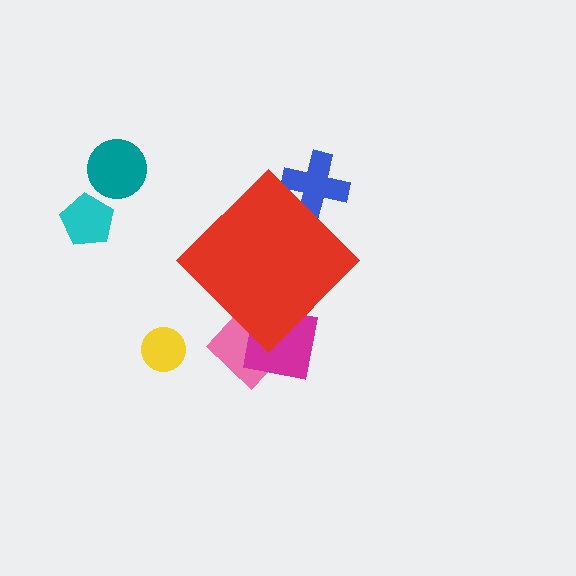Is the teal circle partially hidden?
No, the teal circle is fully visible.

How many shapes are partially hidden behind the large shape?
3 shapes are partially hidden.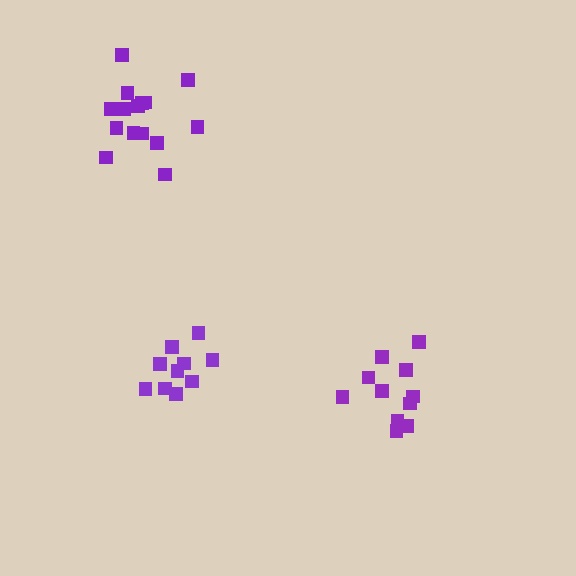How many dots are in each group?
Group 1: 10 dots, Group 2: 11 dots, Group 3: 15 dots (36 total).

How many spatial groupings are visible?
There are 3 spatial groupings.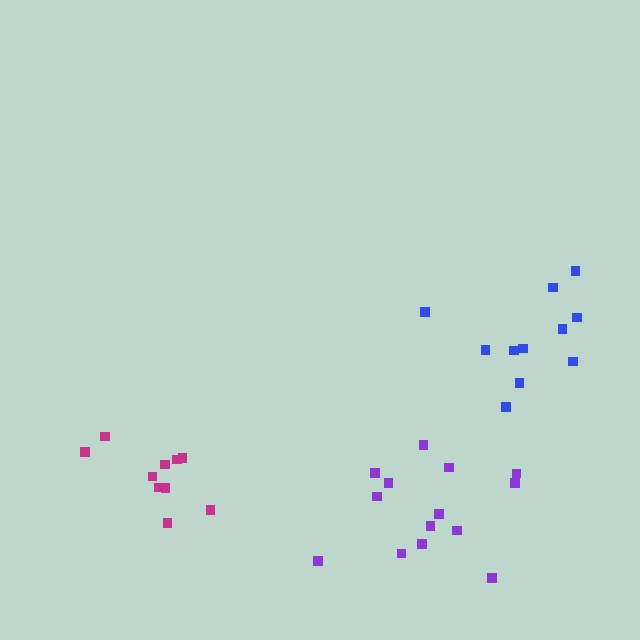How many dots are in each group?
Group 1: 10 dots, Group 2: 11 dots, Group 3: 14 dots (35 total).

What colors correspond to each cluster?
The clusters are colored: magenta, blue, purple.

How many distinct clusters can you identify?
There are 3 distinct clusters.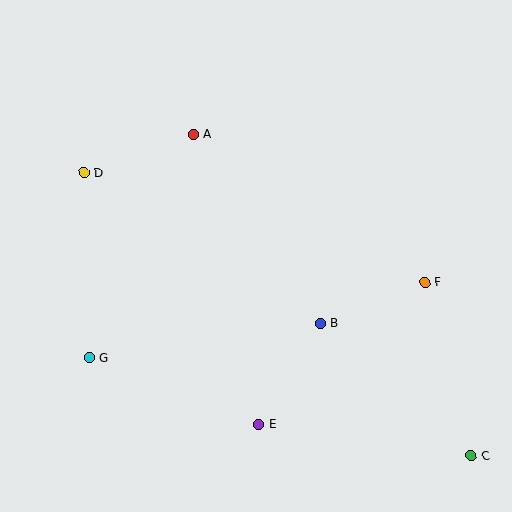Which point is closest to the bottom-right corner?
Point C is closest to the bottom-right corner.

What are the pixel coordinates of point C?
Point C is at (471, 456).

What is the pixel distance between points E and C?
The distance between E and C is 215 pixels.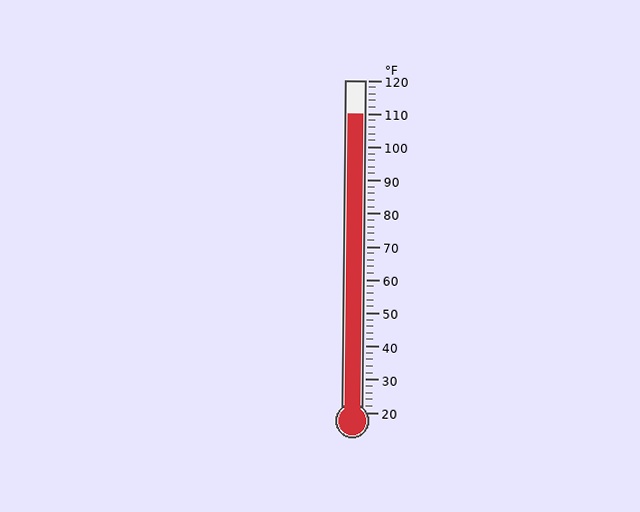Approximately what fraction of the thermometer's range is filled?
The thermometer is filled to approximately 90% of its range.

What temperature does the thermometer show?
The thermometer shows approximately 110°F.